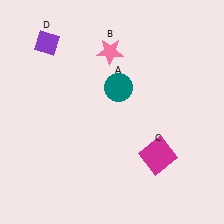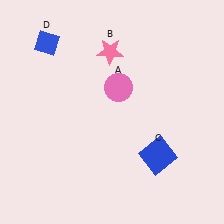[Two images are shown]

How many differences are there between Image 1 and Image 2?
There are 3 differences between the two images.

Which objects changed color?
A changed from teal to pink. C changed from magenta to blue. D changed from purple to blue.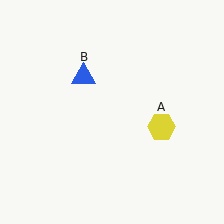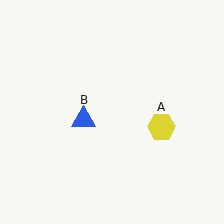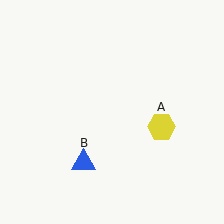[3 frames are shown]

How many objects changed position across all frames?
1 object changed position: blue triangle (object B).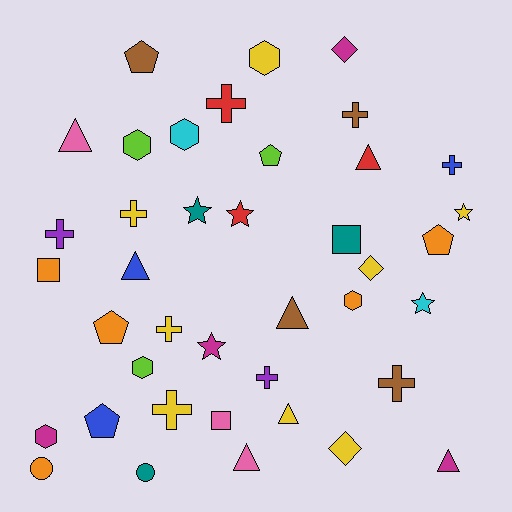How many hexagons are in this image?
There are 6 hexagons.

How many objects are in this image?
There are 40 objects.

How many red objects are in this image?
There are 3 red objects.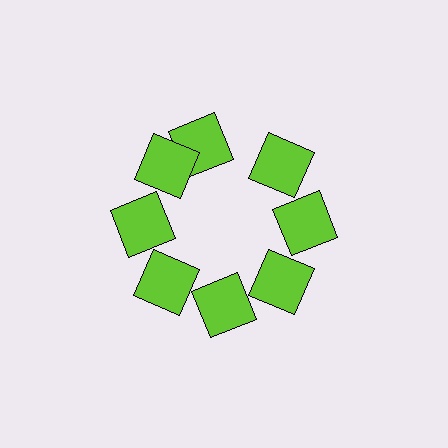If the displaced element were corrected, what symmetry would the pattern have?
It would have 8-fold rotational symmetry — the pattern would map onto itself every 45 degrees.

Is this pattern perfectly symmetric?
No. The 8 lime squares are arranged in a ring, but one element near the 12 o'clock position is rotated out of alignment along the ring, breaking the 8-fold rotational symmetry.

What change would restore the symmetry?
The symmetry would be restored by rotating it back into even spacing with its neighbors so that all 8 squares sit at equal angles and equal distance from the center.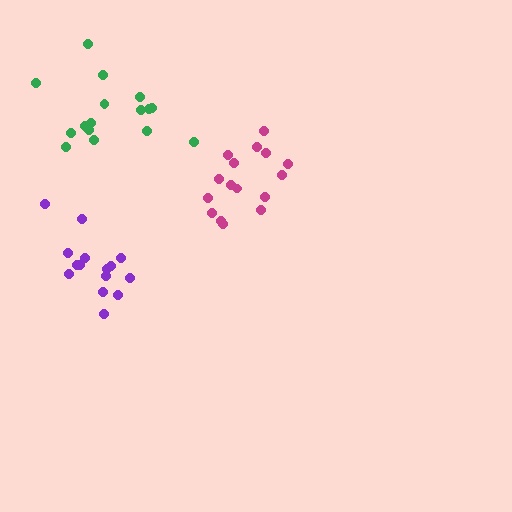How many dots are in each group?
Group 1: 16 dots, Group 2: 15 dots, Group 3: 16 dots (47 total).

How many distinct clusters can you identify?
There are 3 distinct clusters.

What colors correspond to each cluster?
The clusters are colored: magenta, purple, green.